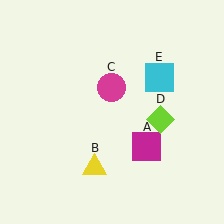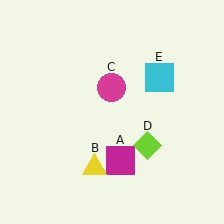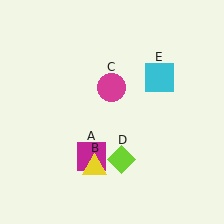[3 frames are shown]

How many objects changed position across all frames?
2 objects changed position: magenta square (object A), lime diamond (object D).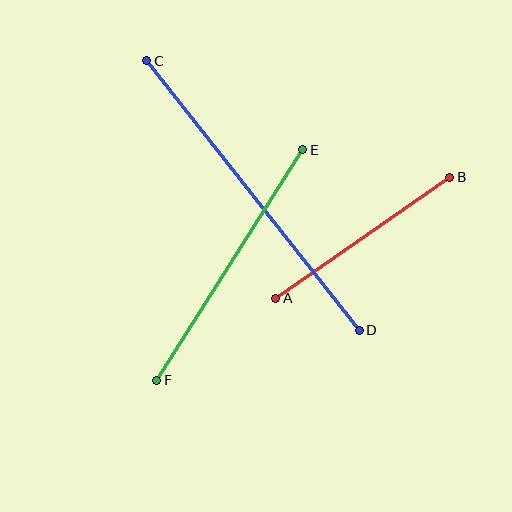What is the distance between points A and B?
The distance is approximately 212 pixels.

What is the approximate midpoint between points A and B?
The midpoint is at approximately (363, 238) pixels.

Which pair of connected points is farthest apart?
Points C and D are farthest apart.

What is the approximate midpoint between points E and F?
The midpoint is at approximately (230, 265) pixels.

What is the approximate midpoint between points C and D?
The midpoint is at approximately (253, 196) pixels.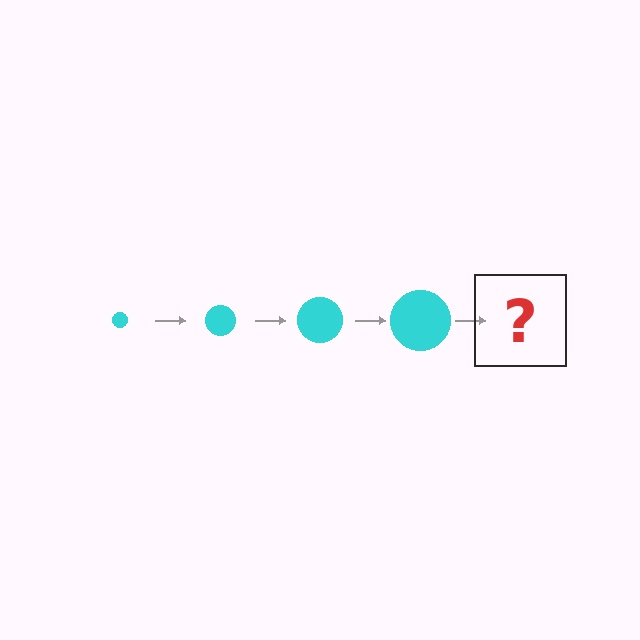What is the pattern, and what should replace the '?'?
The pattern is that the circle gets progressively larger each step. The '?' should be a cyan circle, larger than the previous one.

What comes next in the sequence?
The next element should be a cyan circle, larger than the previous one.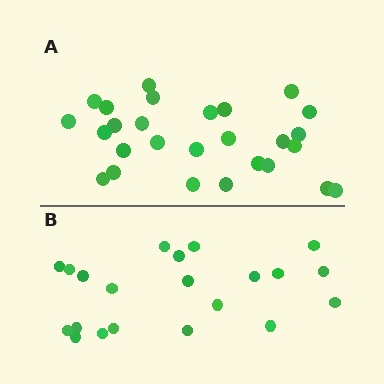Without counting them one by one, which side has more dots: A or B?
Region A (the top region) has more dots.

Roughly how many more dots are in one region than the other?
Region A has about 6 more dots than region B.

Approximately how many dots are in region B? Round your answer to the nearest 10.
About 20 dots. (The exact count is 21, which rounds to 20.)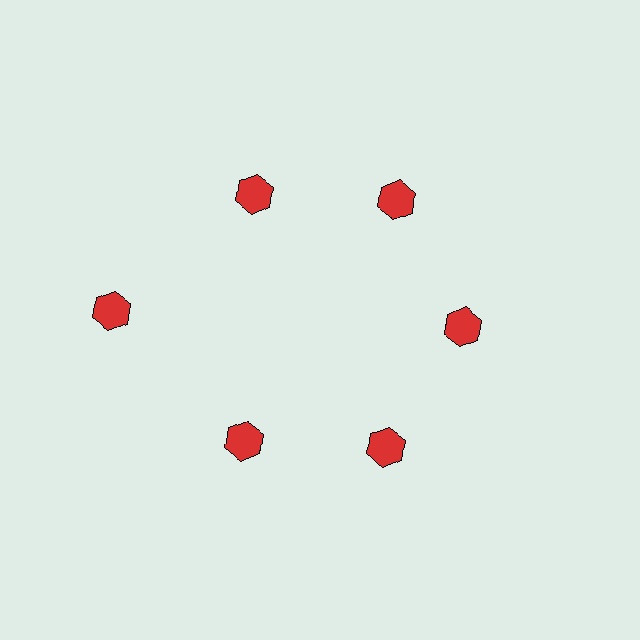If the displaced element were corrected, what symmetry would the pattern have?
It would have 6-fold rotational symmetry — the pattern would map onto itself every 60 degrees.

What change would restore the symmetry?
The symmetry would be restored by moving it inward, back onto the ring so that all 6 hexagons sit at equal angles and equal distance from the center.